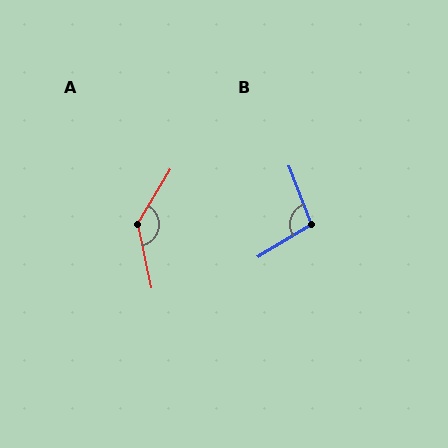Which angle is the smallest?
B, at approximately 100 degrees.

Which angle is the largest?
A, at approximately 137 degrees.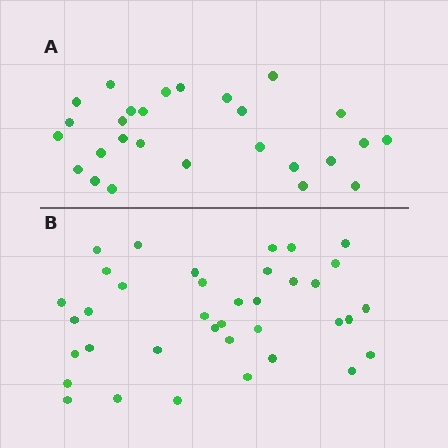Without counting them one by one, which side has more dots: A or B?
Region B (the bottom region) has more dots.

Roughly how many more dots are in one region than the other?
Region B has roughly 10 or so more dots than region A.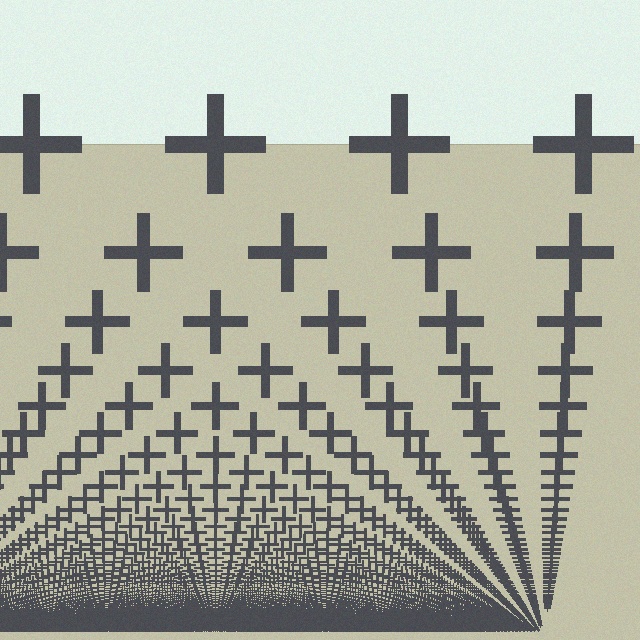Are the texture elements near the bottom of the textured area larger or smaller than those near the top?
Smaller. The gradient is inverted — elements near the bottom are smaller and denser.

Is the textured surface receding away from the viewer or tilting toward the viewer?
The surface appears to tilt toward the viewer. Texture elements get larger and sparser toward the top.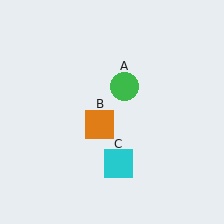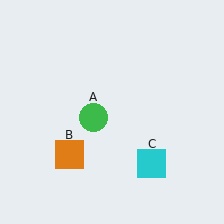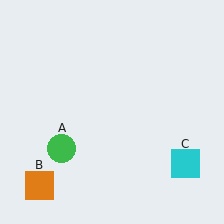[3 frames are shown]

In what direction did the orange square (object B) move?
The orange square (object B) moved down and to the left.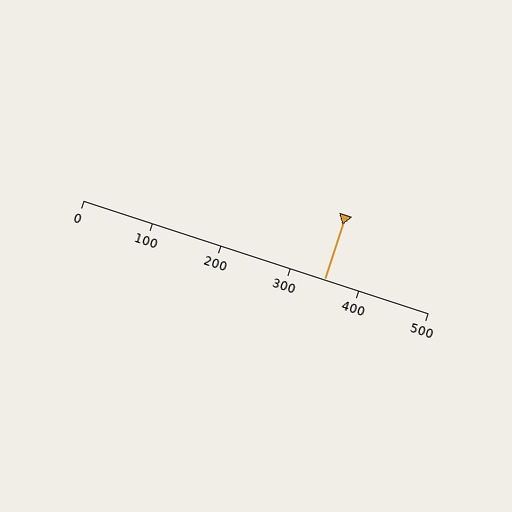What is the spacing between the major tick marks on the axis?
The major ticks are spaced 100 apart.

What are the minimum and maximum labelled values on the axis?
The axis runs from 0 to 500.